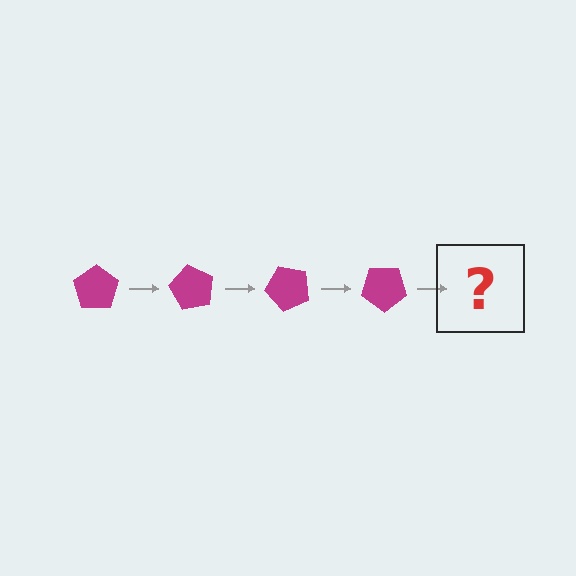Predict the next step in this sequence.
The next step is a magenta pentagon rotated 240 degrees.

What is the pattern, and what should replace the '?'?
The pattern is that the pentagon rotates 60 degrees each step. The '?' should be a magenta pentagon rotated 240 degrees.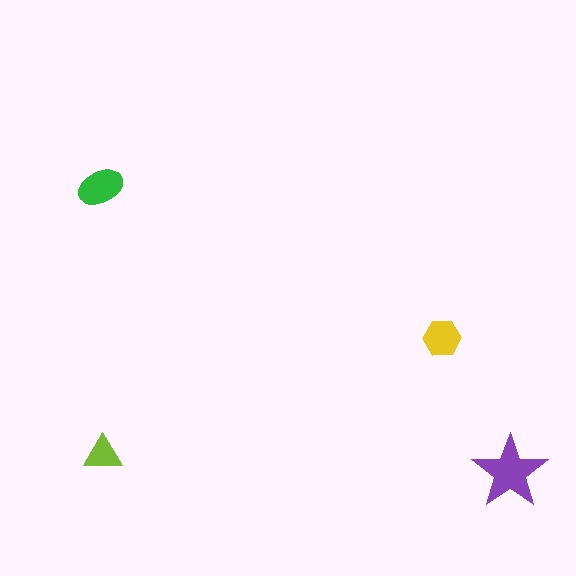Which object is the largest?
The purple star.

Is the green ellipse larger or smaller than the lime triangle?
Larger.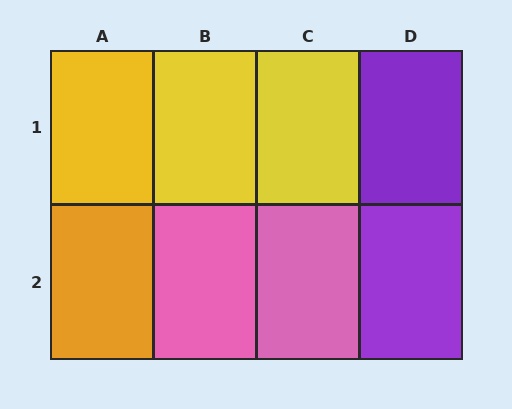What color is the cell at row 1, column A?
Yellow.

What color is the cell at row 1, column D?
Purple.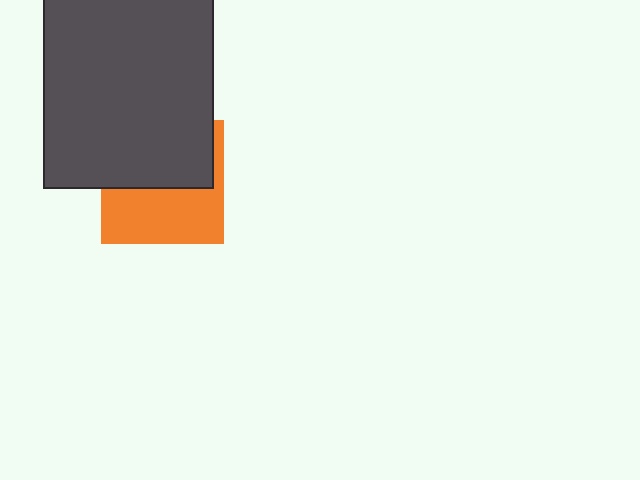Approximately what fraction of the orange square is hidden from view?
Roughly 52% of the orange square is hidden behind the dark gray rectangle.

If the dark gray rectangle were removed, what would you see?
You would see the complete orange square.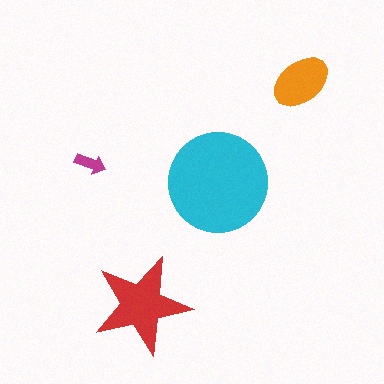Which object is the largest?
The cyan circle.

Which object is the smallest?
The magenta arrow.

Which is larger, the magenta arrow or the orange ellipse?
The orange ellipse.